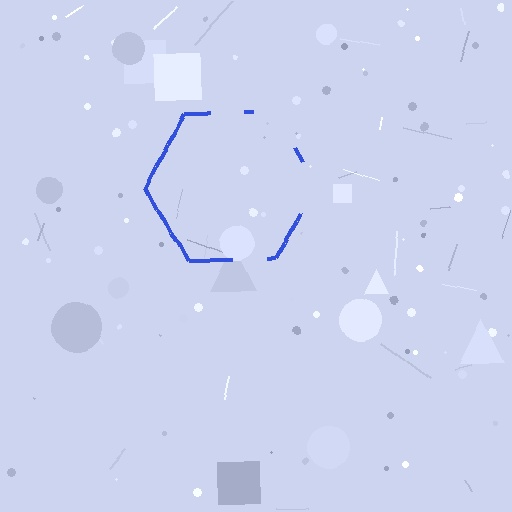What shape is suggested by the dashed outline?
The dashed outline suggests a hexagon.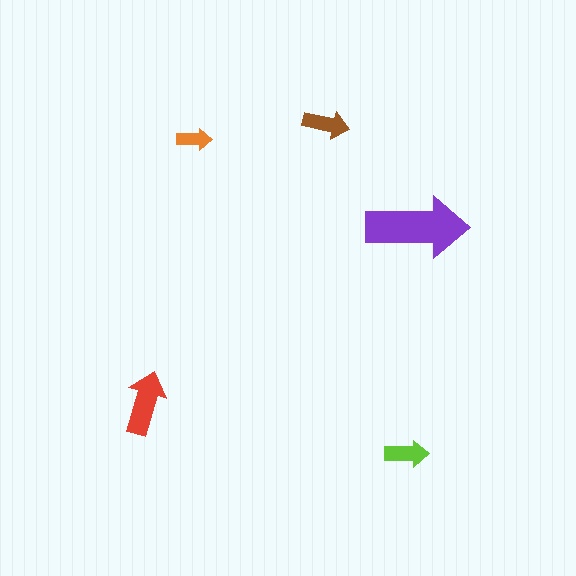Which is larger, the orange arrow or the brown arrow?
The brown one.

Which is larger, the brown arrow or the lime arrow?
The brown one.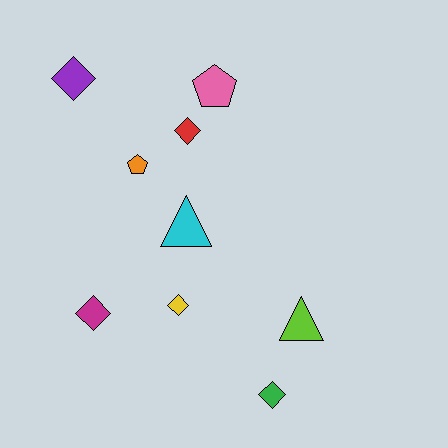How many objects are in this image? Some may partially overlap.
There are 9 objects.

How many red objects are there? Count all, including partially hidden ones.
There is 1 red object.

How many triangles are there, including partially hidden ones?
There are 2 triangles.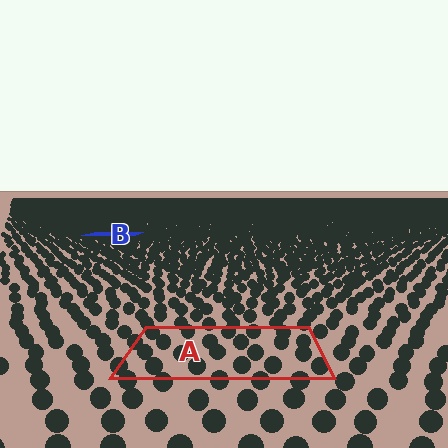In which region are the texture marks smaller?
The texture marks are smaller in region B, because it is farther away.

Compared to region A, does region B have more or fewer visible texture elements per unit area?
Region B has more texture elements per unit area — they are packed more densely because it is farther away.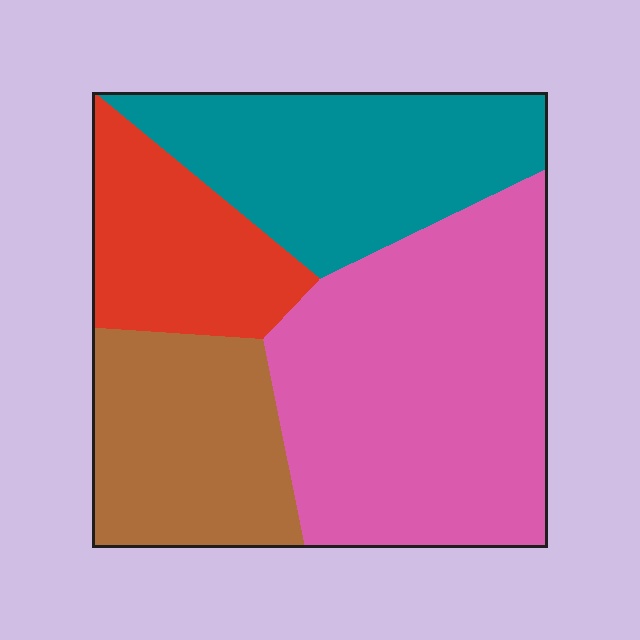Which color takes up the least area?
Red, at roughly 15%.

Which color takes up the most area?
Pink, at roughly 40%.